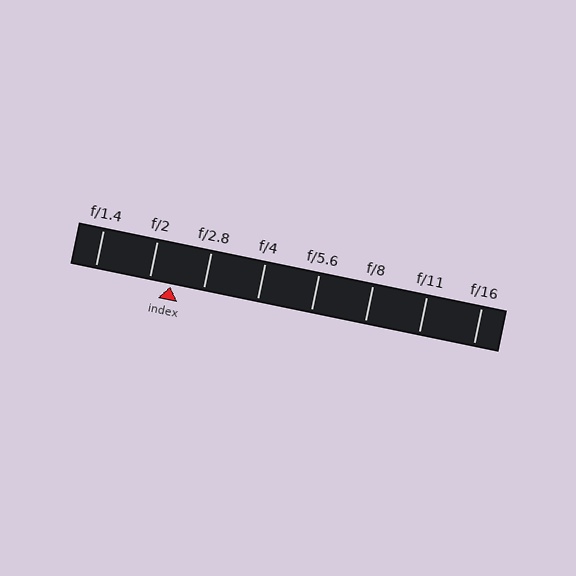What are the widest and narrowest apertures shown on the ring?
The widest aperture shown is f/1.4 and the narrowest is f/16.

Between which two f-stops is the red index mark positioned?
The index mark is between f/2 and f/2.8.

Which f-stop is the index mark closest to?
The index mark is closest to f/2.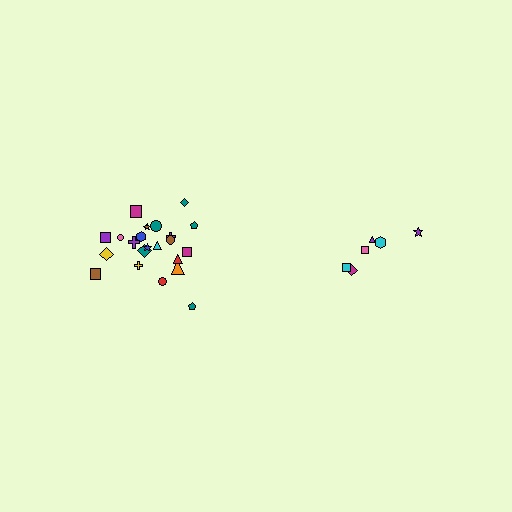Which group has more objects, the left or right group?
The left group.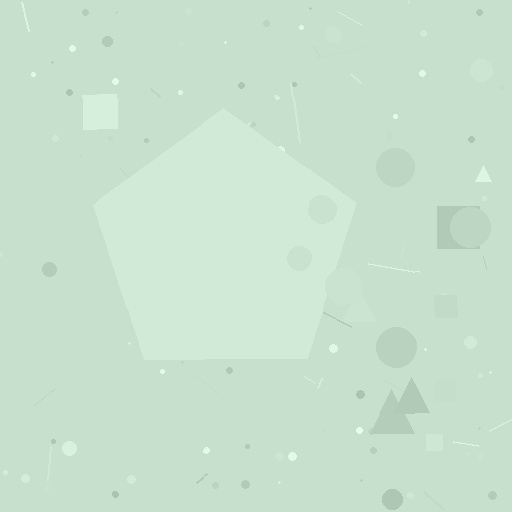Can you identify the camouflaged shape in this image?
The camouflaged shape is a pentagon.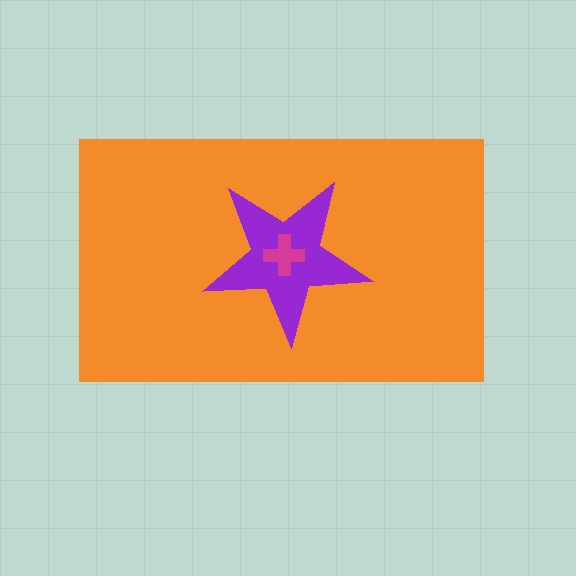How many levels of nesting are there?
3.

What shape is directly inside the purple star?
The magenta cross.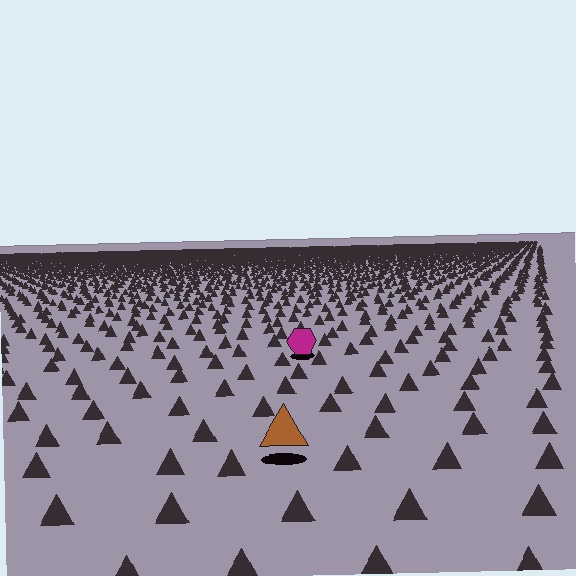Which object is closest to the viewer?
The brown triangle is closest. The texture marks near it are larger and more spread out.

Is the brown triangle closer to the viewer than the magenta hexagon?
Yes. The brown triangle is closer — you can tell from the texture gradient: the ground texture is coarser near it.